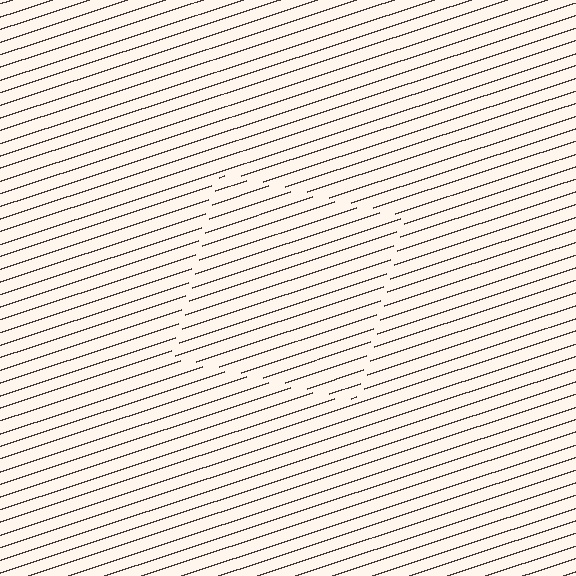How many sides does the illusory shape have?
4 sides — the line-ends trace a square.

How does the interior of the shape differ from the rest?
The interior of the shape contains the same grating, shifted by half a period — the contour is defined by the phase discontinuity where line-ends from the inner and outer gratings abut.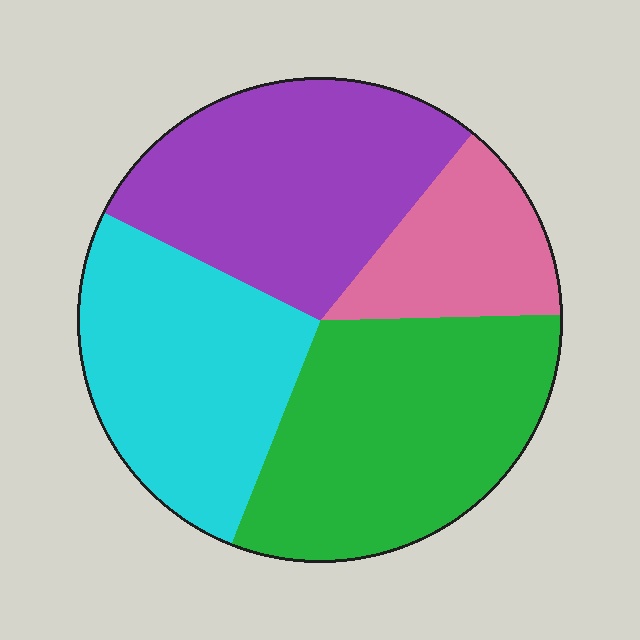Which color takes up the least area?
Pink, at roughly 15%.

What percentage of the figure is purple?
Purple takes up about one quarter (1/4) of the figure.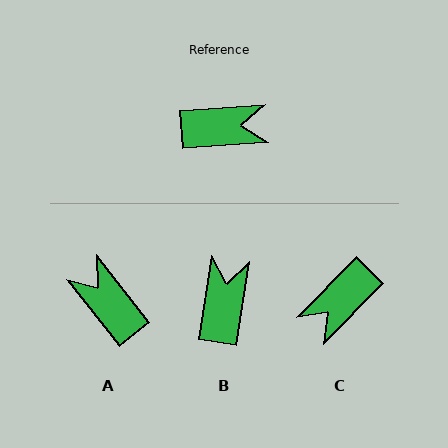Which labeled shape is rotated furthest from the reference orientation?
C, about 139 degrees away.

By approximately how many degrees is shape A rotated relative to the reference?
Approximately 125 degrees counter-clockwise.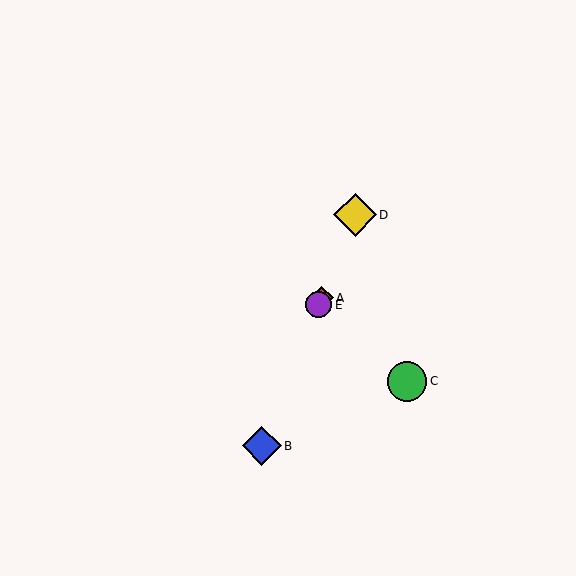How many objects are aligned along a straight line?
4 objects (A, B, D, E) are aligned along a straight line.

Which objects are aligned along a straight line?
Objects A, B, D, E are aligned along a straight line.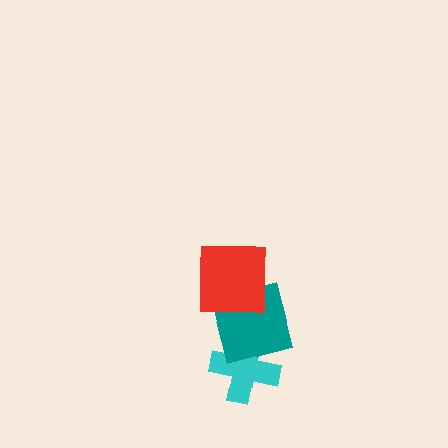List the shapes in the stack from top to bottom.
From top to bottom: the red square, the teal square, the cyan cross.